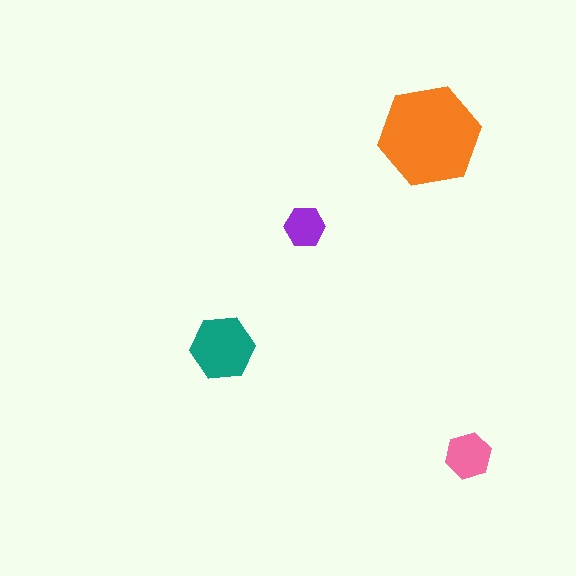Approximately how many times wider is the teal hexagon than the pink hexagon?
About 1.5 times wider.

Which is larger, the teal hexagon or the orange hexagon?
The orange one.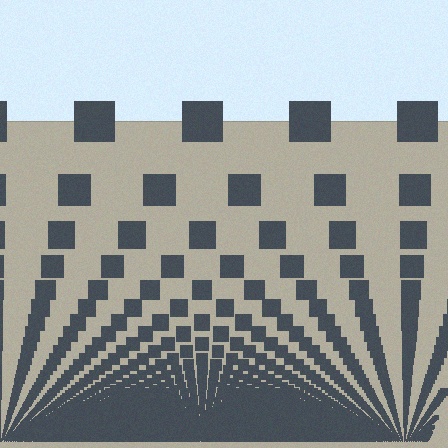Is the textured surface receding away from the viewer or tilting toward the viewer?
The surface appears to tilt toward the viewer. Texture elements get larger and sparser toward the top.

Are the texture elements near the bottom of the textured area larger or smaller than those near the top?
Smaller. The gradient is inverted — elements near the bottom are smaller and denser.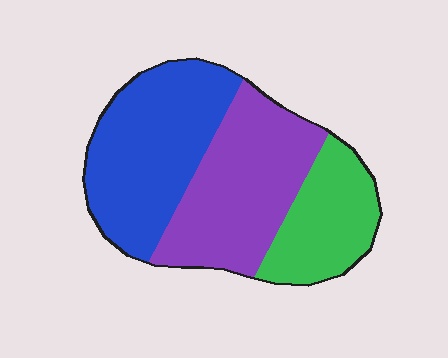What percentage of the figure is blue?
Blue covers about 40% of the figure.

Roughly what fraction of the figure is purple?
Purple takes up about three eighths (3/8) of the figure.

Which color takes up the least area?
Green, at roughly 25%.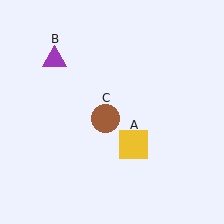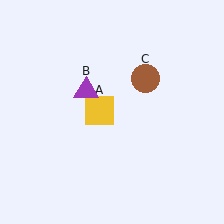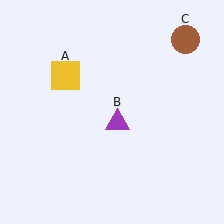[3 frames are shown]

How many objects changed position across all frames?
3 objects changed position: yellow square (object A), purple triangle (object B), brown circle (object C).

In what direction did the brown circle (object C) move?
The brown circle (object C) moved up and to the right.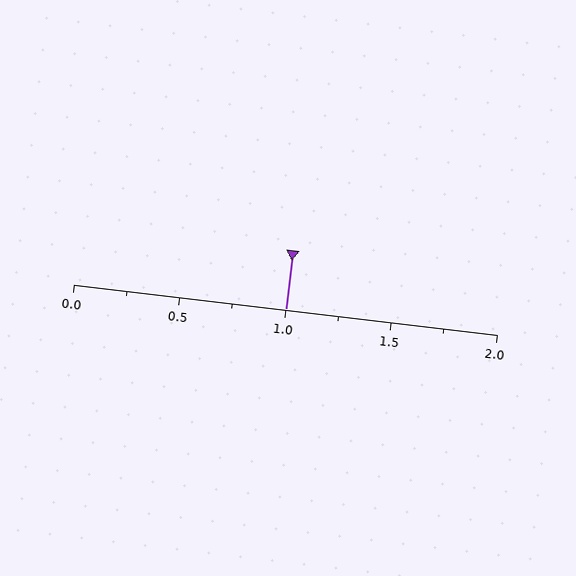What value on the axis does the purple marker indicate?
The marker indicates approximately 1.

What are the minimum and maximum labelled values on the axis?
The axis runs from 0.0 to 2.0.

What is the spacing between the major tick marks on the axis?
The major ticks are spaced 0.5 apart.